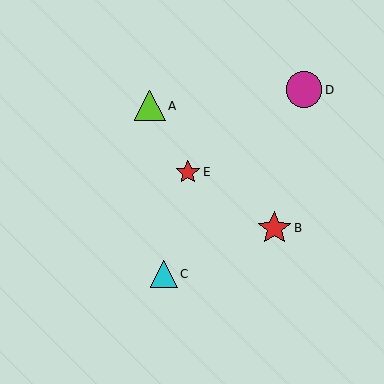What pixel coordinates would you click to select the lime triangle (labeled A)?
Click at (150, 106) to select the lime triangle A.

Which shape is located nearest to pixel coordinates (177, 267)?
The cyan triangle (labeled C) at (164, 274) is nearest to that location.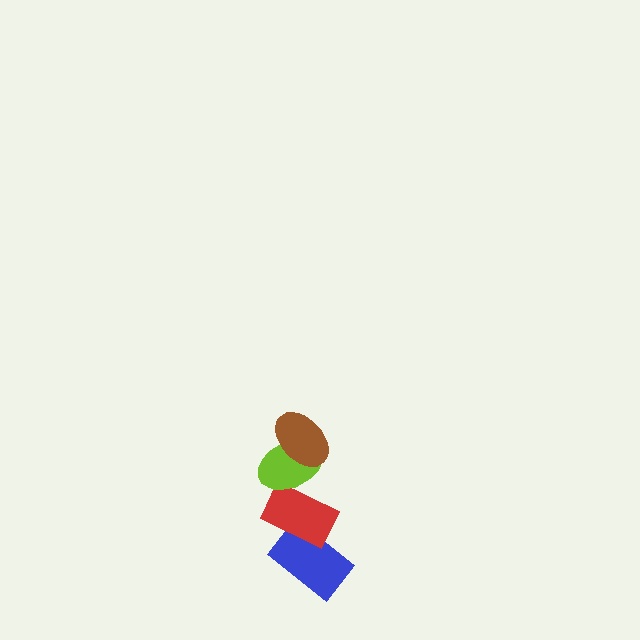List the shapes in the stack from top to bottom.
From top to bottom: the brown ellipse, the lime ellipse, the red rectangle, the blue rectangle.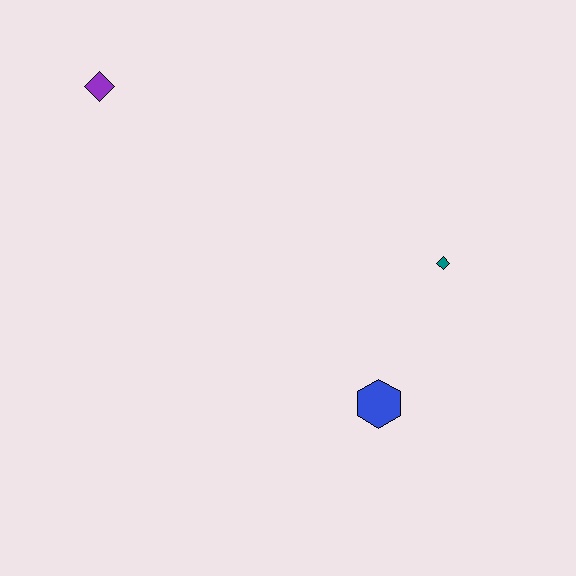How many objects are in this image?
There are 3 objects.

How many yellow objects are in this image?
There are no yellow objects.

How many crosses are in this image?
There are no crosses.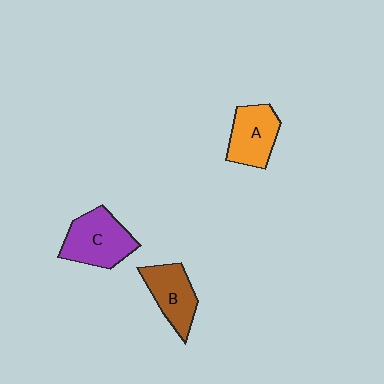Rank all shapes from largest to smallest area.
From largest to smallest: C (purple), A (orange), B (brown).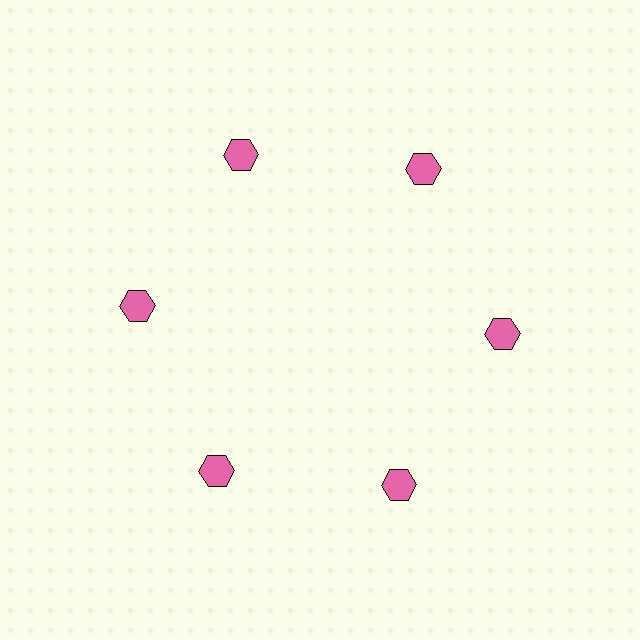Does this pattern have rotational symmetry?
Yes, this pattern has 6-fold rotational symmetry. It looks the same after rotating 60 degrees around the center.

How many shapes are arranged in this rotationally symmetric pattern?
There are 6 shapes, arranged in 6 groups of 1.